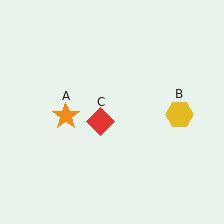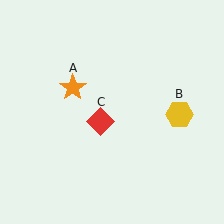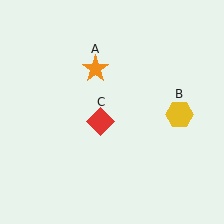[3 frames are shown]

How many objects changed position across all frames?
1 object changed position: orange star (object A).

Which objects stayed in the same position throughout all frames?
Yellow hexagon (object B) and red diamond (object C) remained stationary.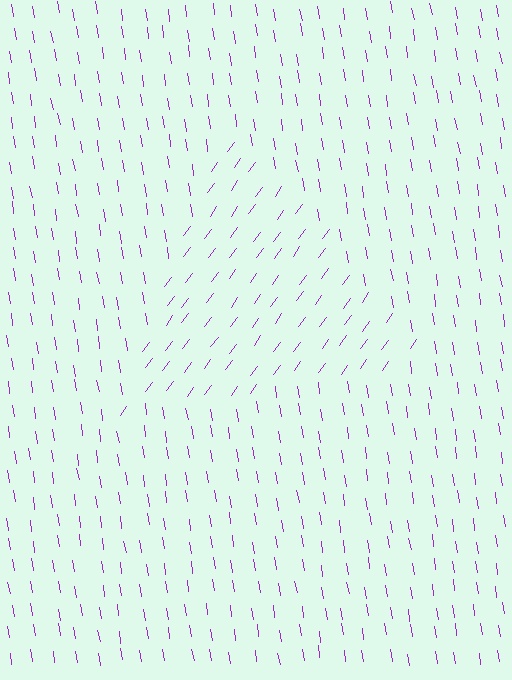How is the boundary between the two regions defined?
The boundary is defined purely by a change in line orientation (approximately 45 degrees difference). All lines are the same color and thickness.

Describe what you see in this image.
The image is filled with small purple line segments. A triangle region in the image has lines oriented differently from the surrounding lines, creating a visible texture boundary.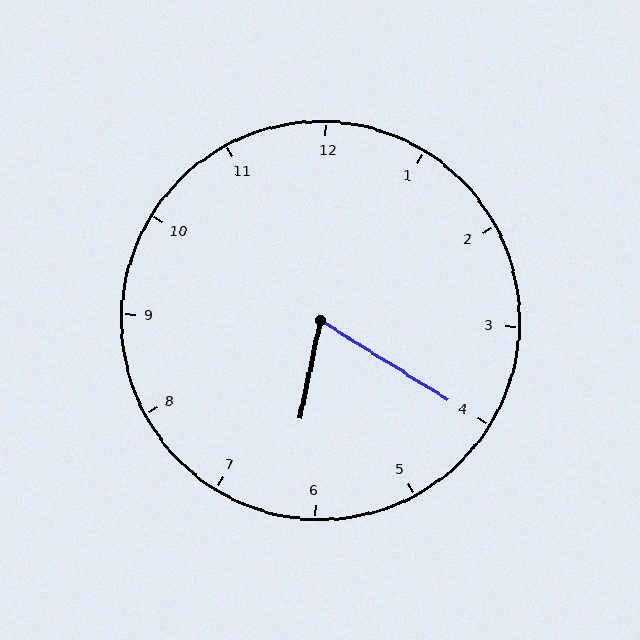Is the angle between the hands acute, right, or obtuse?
It is acute.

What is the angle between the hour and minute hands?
Approximately 70 degrees.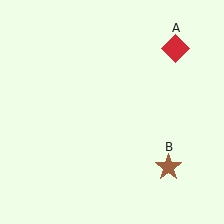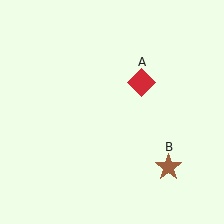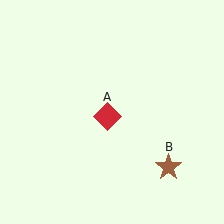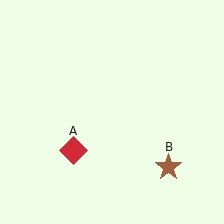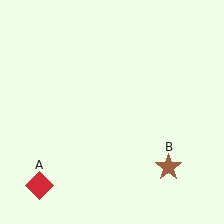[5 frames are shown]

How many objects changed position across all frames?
1 object changed position: red diamond (object A).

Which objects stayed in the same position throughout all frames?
Brown star (object B) remained stationary.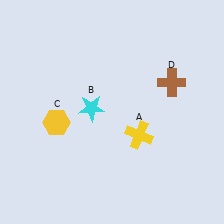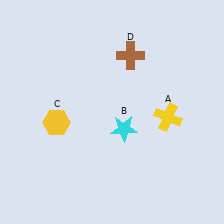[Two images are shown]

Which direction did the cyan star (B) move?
The cyan star (B) moved right.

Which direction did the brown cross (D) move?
The brown cross (D) moved left.